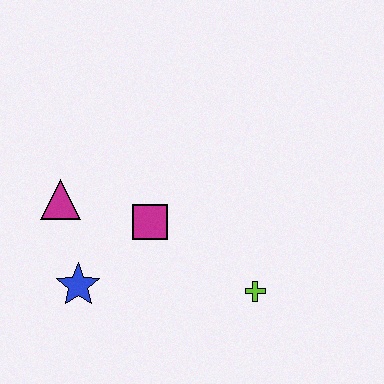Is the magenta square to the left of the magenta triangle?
No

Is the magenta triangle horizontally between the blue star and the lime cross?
No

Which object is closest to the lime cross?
The magenta square is closest to the lime cross.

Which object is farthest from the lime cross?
The magenta triangle is farthest from the lime cross.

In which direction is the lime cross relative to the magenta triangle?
The lime cross is to the right of the magenta triangle.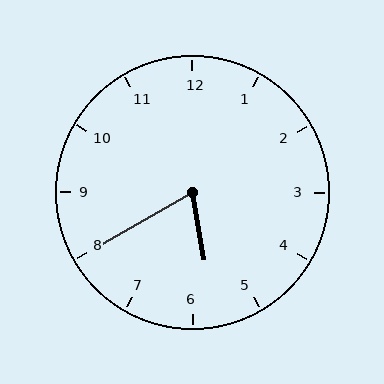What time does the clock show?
5:40.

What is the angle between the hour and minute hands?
Approximately 70 degrees.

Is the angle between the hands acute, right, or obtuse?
It is acute.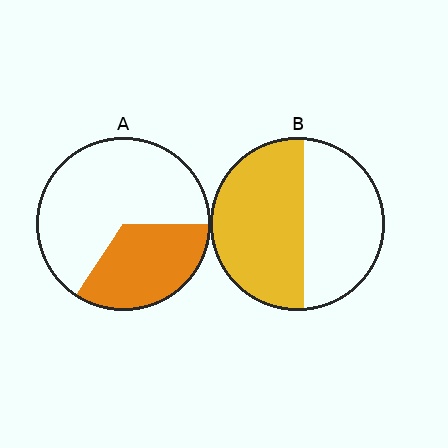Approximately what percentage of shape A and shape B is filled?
A is approximately 35% and B is approximately 55%.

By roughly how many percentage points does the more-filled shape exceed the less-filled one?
By roughly 20 percentage points (B over A).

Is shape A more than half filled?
No.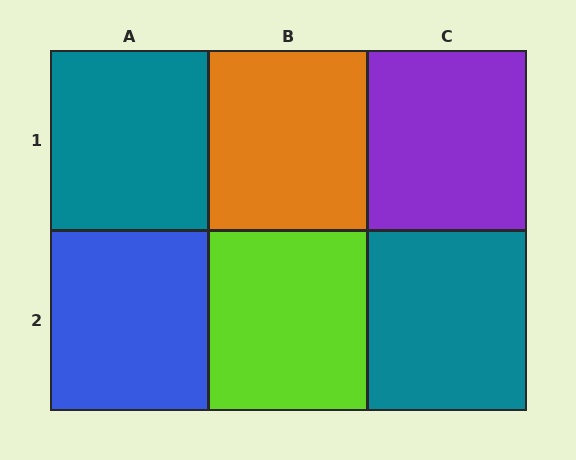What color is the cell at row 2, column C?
Teal.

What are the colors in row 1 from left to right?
Teal, orange, purple.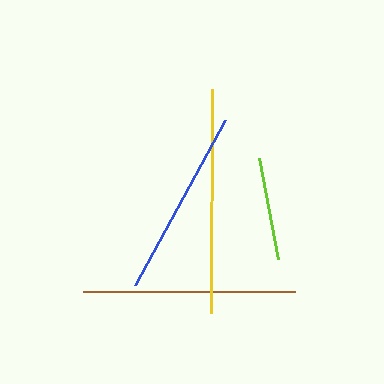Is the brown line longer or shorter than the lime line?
The brown line is longer than the lime line.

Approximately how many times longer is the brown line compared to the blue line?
The brown line is approximately 1.1 times the length of the blue line.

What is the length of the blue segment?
The blue segment is approximately 188 pixels long.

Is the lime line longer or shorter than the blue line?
The blue line is longer than the lime line.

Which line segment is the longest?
The yellow line is the longest at approximately 223 pixels.